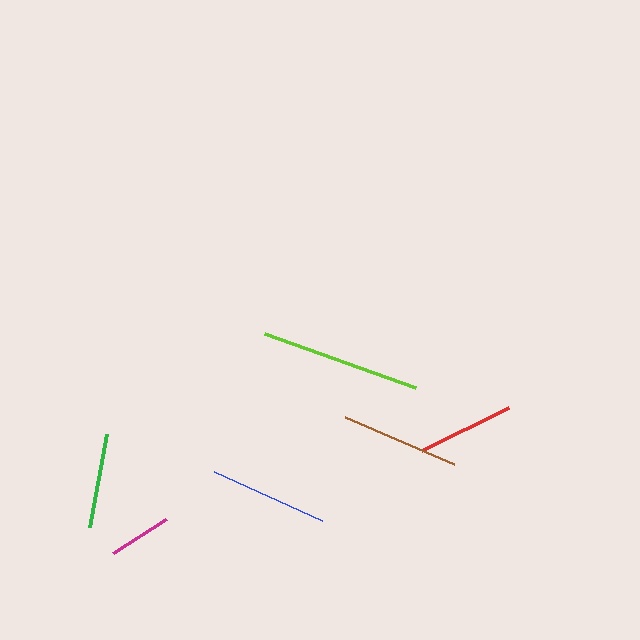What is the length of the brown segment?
The brown segment is approximately 118 pixels long.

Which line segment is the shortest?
The magenta line is the shortest at approximately 63 pixels.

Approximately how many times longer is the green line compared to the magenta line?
The green line is approximately 1.5 times the length of the magenta line.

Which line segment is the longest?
The lime line is the longest at approximately 160 pixels.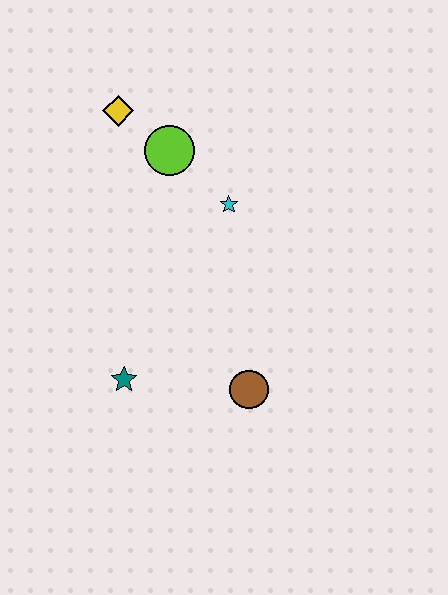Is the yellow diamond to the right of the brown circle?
No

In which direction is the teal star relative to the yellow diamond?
The teal star is below the yellow diamond.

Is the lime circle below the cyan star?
No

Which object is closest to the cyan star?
The lime circle is closest to the cyan star.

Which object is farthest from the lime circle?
The brown circle is farthest from the lime circle.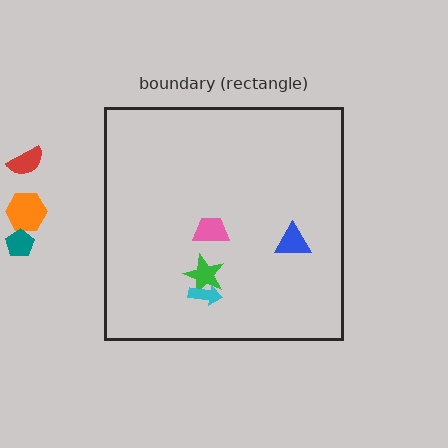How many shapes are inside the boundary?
4 inside, 3 outside.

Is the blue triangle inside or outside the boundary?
Inside.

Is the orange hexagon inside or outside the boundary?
Outside.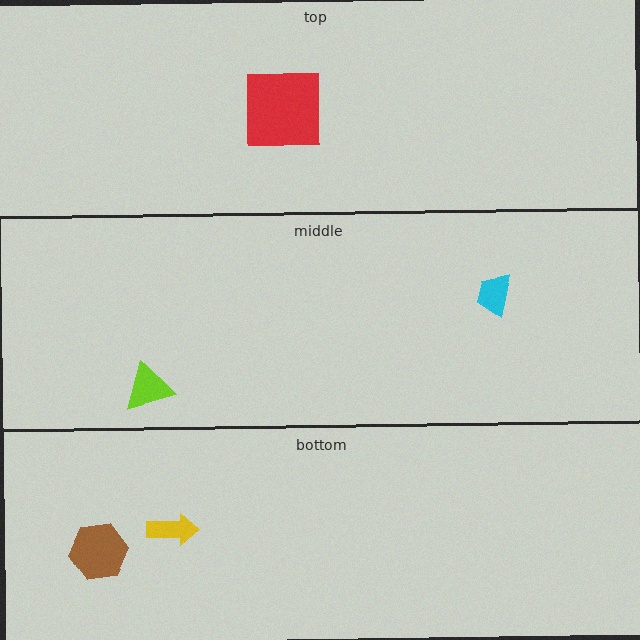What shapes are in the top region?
The red square.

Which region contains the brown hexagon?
The bottom region.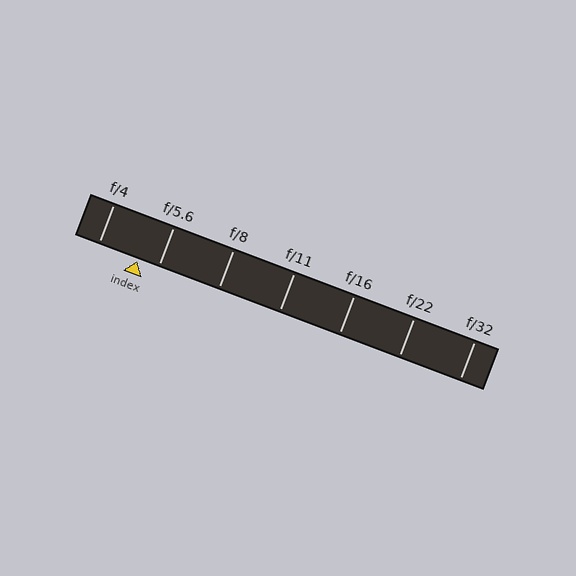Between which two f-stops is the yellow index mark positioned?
The index mark is between f/4 and f/5.6.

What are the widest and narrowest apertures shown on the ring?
The widest aperture shown is f/4 and the narrowest is f/32.